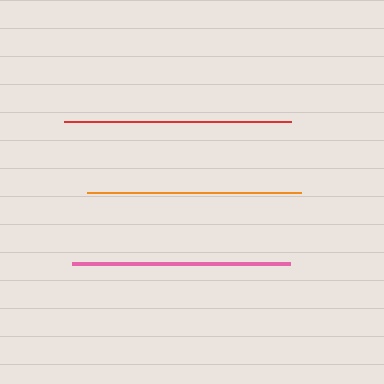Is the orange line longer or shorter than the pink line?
The pink line is longer than the orange line.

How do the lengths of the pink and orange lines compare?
The pink and orange lines are approximately the same length.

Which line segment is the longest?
The red line is the longest at approximately 227 pixels.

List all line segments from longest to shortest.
From longest to shortest: red, pink, orange.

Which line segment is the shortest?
The orange line is the shortest at approximately 215 pixels.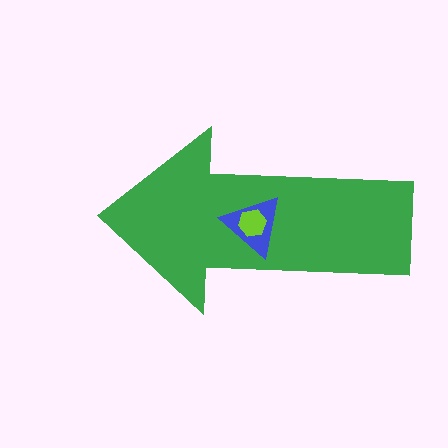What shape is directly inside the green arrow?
The blue triangle.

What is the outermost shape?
The green arrow.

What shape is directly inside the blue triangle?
The lime hexagon.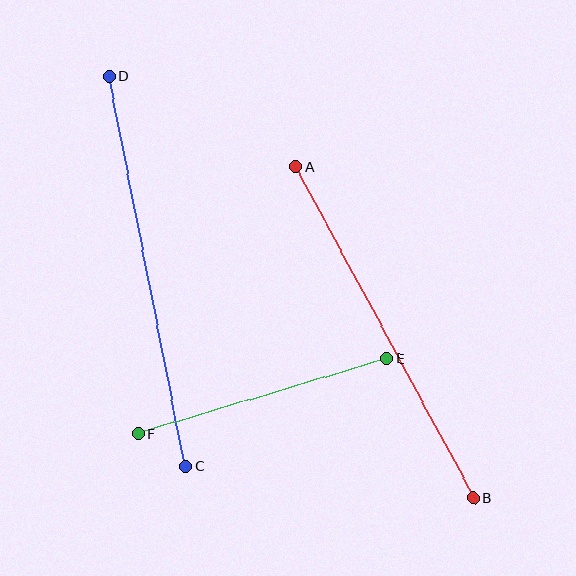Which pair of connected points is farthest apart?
Points C and D are farthest apart.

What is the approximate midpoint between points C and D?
The midpoint is at approximately (147, 271) pixels.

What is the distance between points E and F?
The distance is approximately 260 pixels.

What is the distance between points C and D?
The distance is approximately 397 pixels.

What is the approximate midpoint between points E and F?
The midpoint is at approximately (262, 396) pixels.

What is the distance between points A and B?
The distance is approximately 376 pixels.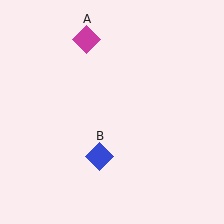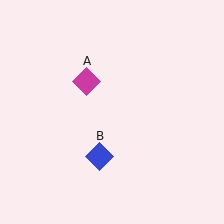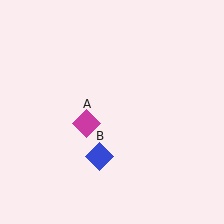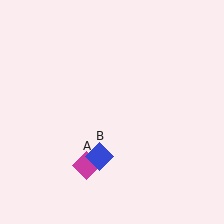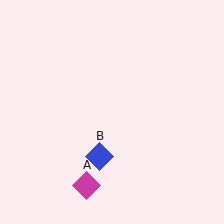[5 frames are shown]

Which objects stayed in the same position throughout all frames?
Blue diamond (object B) remained stationary.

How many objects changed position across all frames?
1 object changed position: magenta diamond (object A).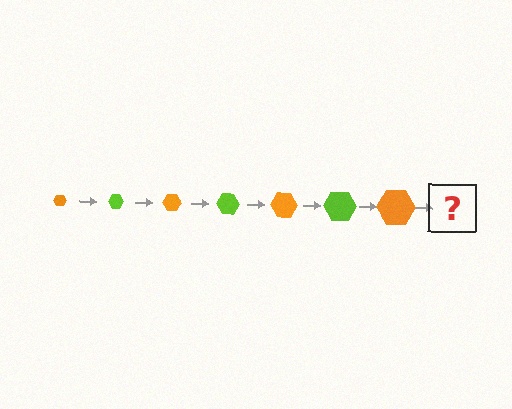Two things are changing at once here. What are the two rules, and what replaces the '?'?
The two rules are that the hexagon grows larger each step and the color cycles through orange and lime. The '?' should be a lime hexagon, larger than the previous one.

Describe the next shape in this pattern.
It should be a lime hexagon, larger than the previous one.